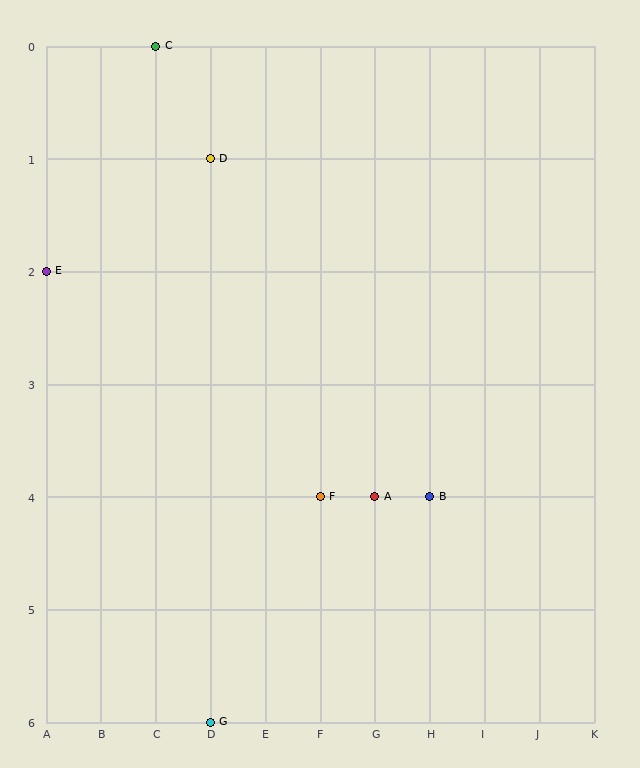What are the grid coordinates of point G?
Point G is at grid coordinates (D, 6).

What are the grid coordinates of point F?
Point F is at grid coordinates (F, 4).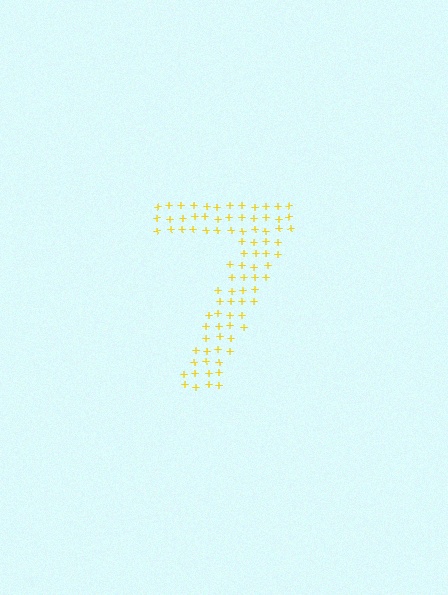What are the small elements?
The small elements are plus signs.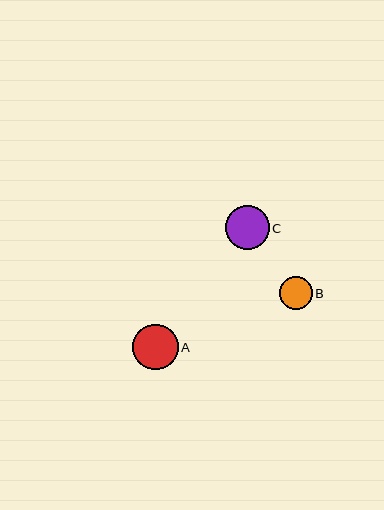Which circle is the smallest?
Circle B is the smallest with a size of approximately 33 pixels.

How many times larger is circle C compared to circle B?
Circle C is approximately 1.3 times the size of circle B.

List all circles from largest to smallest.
From largest to smallest: A, C, B.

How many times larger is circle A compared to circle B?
Circle A is approximately 1.4 times the size of circle B.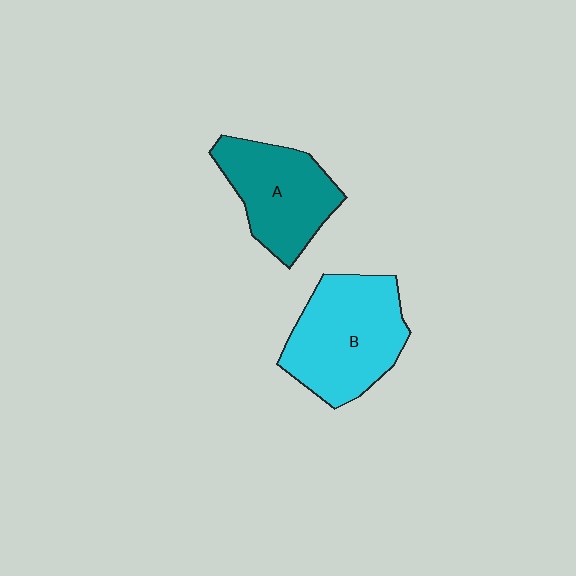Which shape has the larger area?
Shape B (cyan).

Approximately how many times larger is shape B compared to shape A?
Approximately 1.2 times.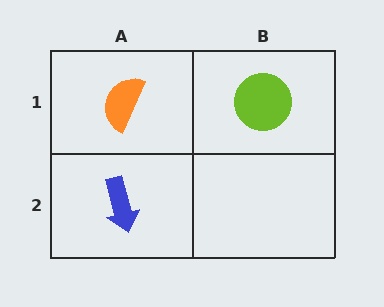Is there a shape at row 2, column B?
No, that cell is empty.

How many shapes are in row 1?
2 shapes.